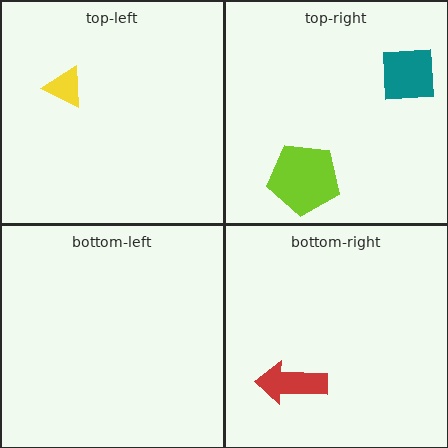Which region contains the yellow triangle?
The top-left region.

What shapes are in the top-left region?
The yellow triangle.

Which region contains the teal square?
The top-right region.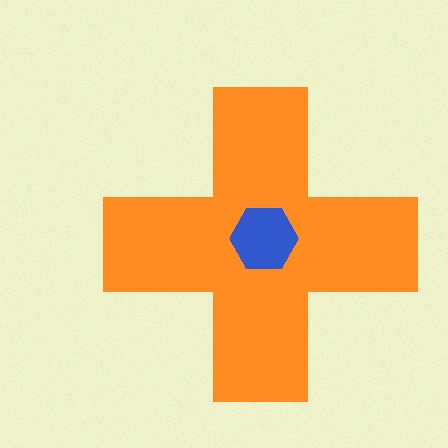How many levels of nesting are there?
2.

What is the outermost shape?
The orange cross.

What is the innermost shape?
The blue hexagon.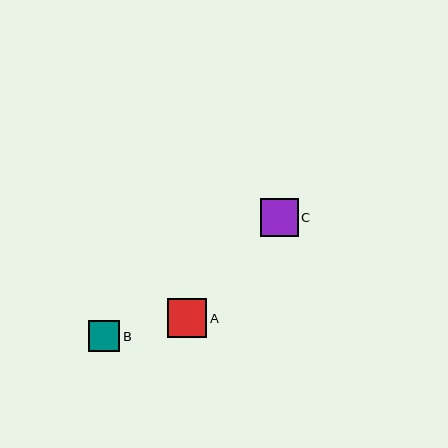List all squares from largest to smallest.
From largest to smallest: A, C, B.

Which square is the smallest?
Square B is the smallest with a size of approximately 31 pixels.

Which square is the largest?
Square A is the largest with a size of approximately 39 pixels.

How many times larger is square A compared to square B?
Square A is approximately 1.3 times the size of square B.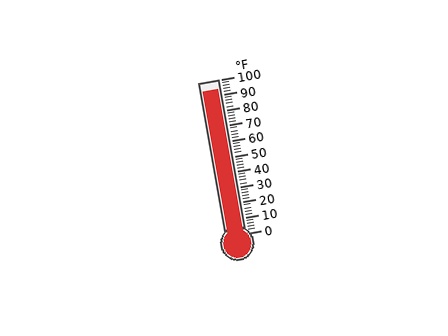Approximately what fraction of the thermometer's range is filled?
The thermometer is filled to approximately 95% of its range.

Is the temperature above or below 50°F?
The temperature is above 50°F.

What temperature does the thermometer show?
The thermometer shows approximately 94°F.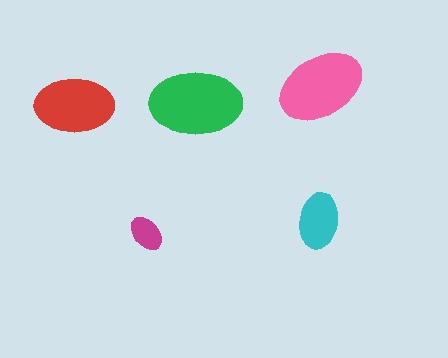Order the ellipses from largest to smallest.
the green one, the pink one, the red one, the cyan one, the magenta one.